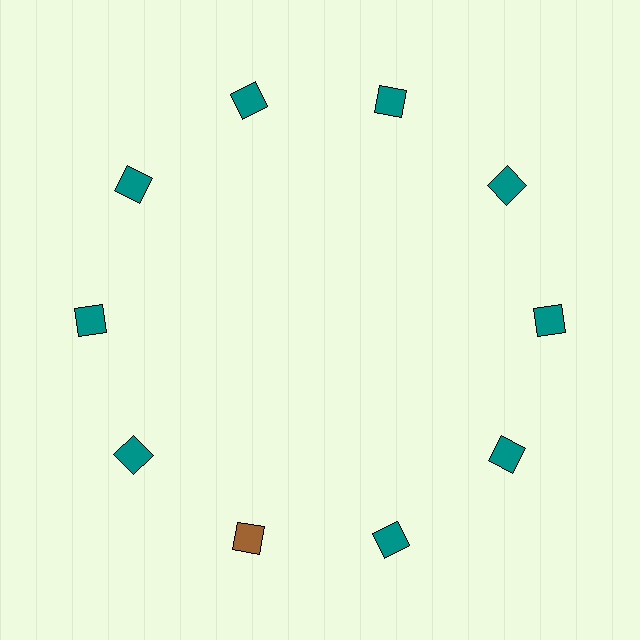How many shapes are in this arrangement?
There are 10 shapes arranged in a ring pattern.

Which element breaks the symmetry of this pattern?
The brown square at roughly the 7 o'clock position breaks the symmetry. All other shapes are teal squares.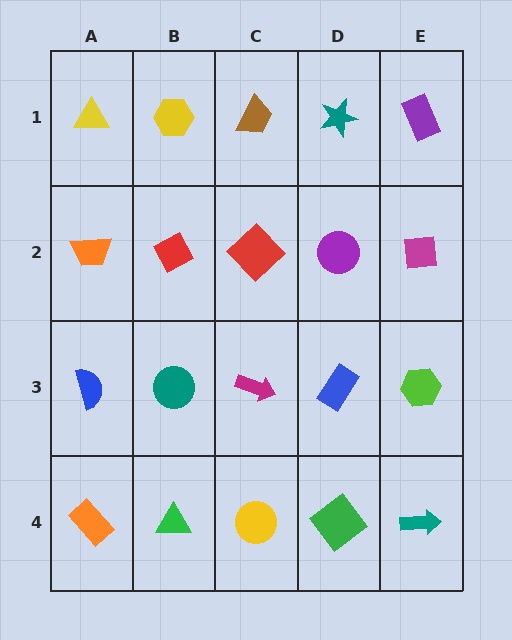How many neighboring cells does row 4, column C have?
3.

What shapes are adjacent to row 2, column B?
A yellow hexagon (row 1, column B), a teal circle (row 3, column B), an orange trapezoid (row 2, column A), a red diamond (row 2, column C).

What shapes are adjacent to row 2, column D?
A teal star (row 1, column D), a blue rectangle (row 3, column D), a red diamond (row 2, column C), a magenta square (row 2, column E).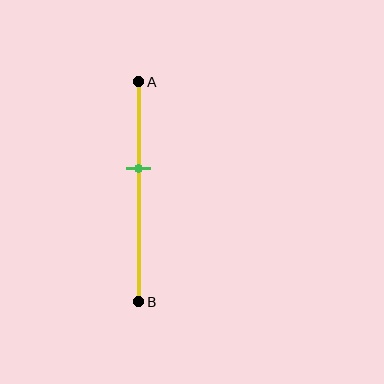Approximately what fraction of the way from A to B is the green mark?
The green mark is approximately 40% of the way from A to B.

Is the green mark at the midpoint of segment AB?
No, the mark is at about 40% from A, not at the 50% midpoint.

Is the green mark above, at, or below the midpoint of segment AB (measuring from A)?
The green mark is above the midpoint of segment AB.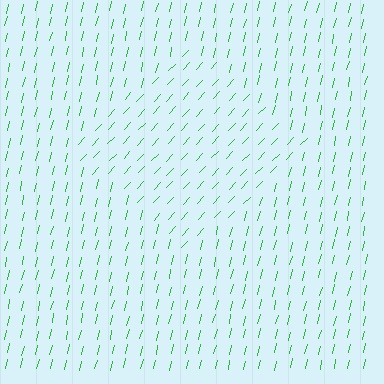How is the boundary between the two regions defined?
The boundary is defined purely by a change in line orientation (approximately 30 degrees difference). All lines are the same color and thickness.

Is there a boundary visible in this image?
Yes, there is a texture boundary formed by a change in line orientation.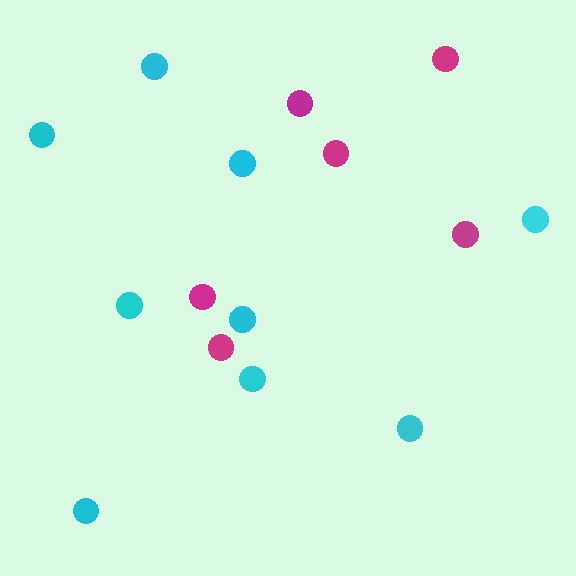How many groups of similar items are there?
There are 2 groups: one group of cyan circles (9) and one group of magenta circles (6).